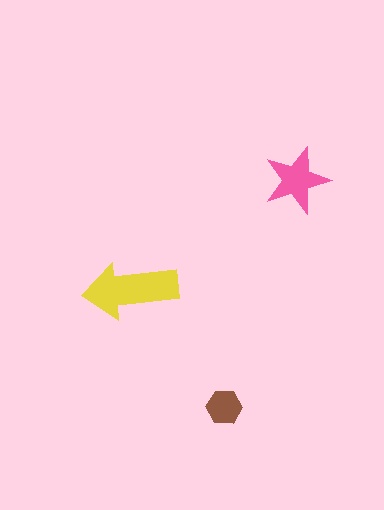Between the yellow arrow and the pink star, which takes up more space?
The yellow arrow.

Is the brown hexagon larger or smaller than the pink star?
Smaller.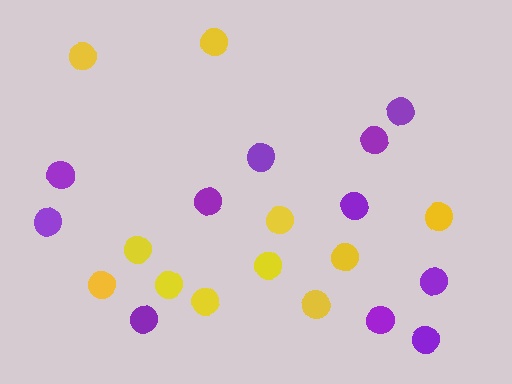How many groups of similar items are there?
There are 2 groups: one group of yellow circles (11) and one group of purple circles (11).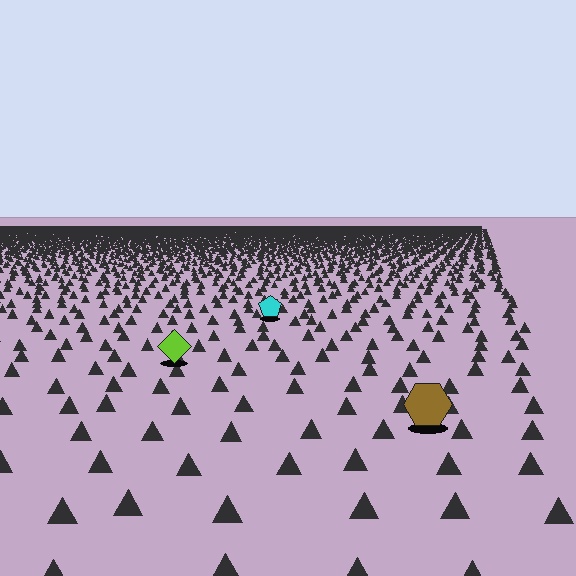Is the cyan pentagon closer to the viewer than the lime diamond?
No. The lime diamond is closer — you can tell from the texture gradient: the ground texture is coarser near it.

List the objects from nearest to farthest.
From nearest to farthest: the brown hexagon, the lime diamond, the cyan pentagon.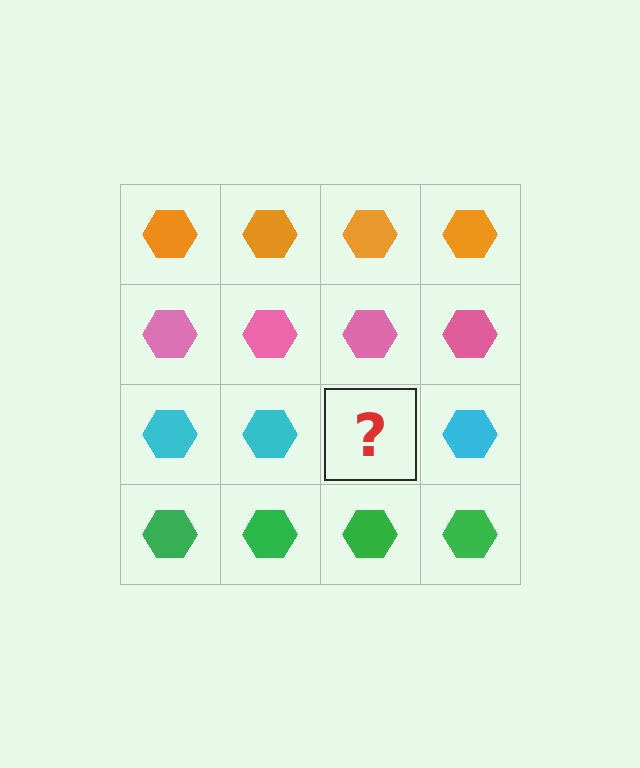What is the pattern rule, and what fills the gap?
The rule is that each row has a consistent color. The gap should be filled with a cyan hexagon.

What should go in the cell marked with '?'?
The missing cell should contain a cyan hexagon.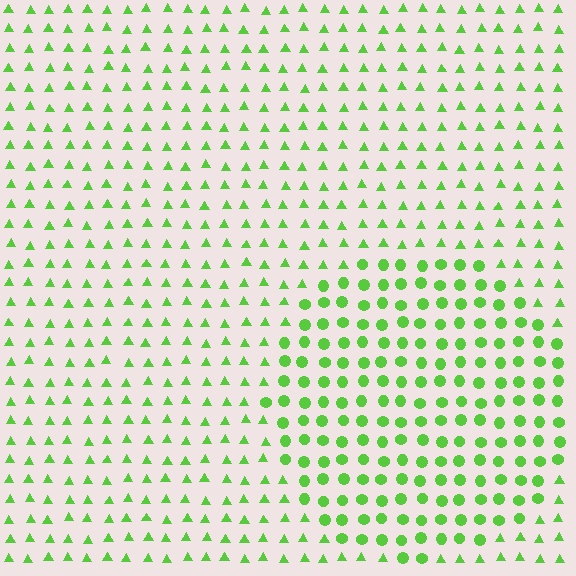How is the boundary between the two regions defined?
The boundary is defined by a change in element shape: circles inside vs. triangles outside. All elements share the same color and spacing.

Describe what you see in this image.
The image is filled with small lime elements arranged in a uniform grid. A circle-shaped region contains circles, while the surrounding area contains triangles. The boundary is defined purely by the change in element shape.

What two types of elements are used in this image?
The image uses circles inside the circle region and triangles outside it.